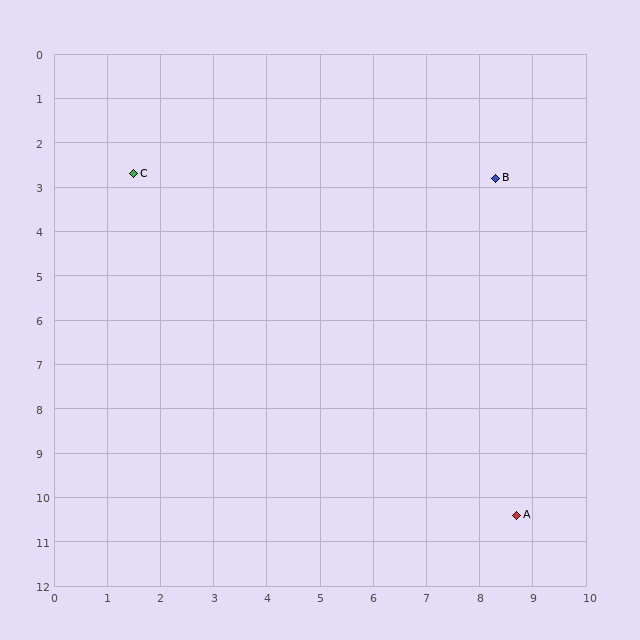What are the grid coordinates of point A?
Point A is at approximately (8.7, 10.4).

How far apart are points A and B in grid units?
Points A and B are about 7.6 grid units apart.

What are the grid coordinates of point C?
Point C is at approximately (1.5, 2.7).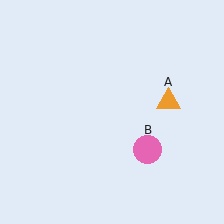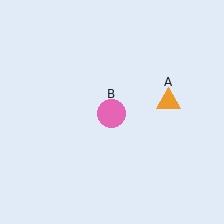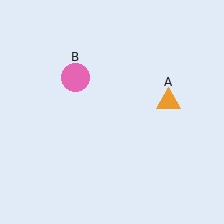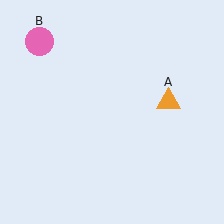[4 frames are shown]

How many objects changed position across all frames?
1 object changed position: pink circle (object B).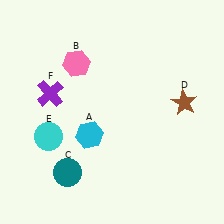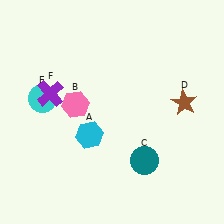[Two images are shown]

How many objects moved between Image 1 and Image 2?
3 objects moved between the two images.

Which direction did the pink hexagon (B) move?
The pink hexagon (B) moved down.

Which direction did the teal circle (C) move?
The teal circle (C) moved right.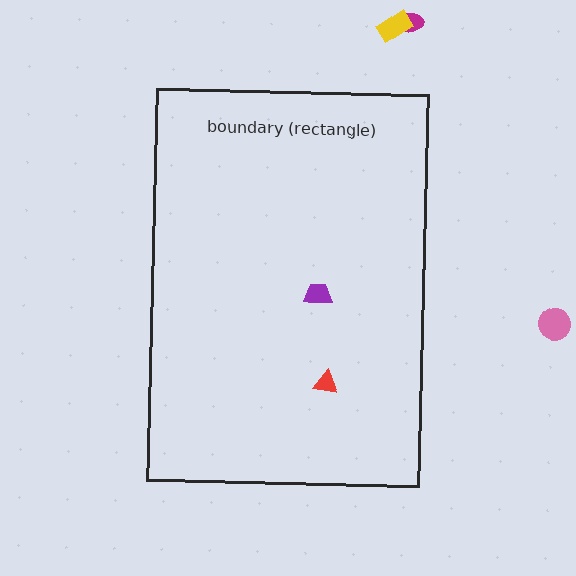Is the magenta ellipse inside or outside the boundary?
Outside.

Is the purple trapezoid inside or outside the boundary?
Inside.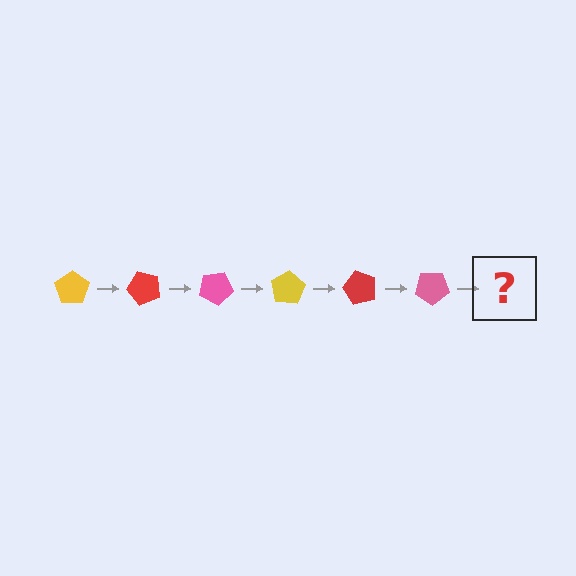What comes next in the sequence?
The next element should be a yellow pentagon, rotated 300 degrees from the start.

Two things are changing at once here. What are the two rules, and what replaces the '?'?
The two rules are that it rotates 50 degrees each step and the color cycles through yellow, red, and pink. The '?' should be a yellow pentagon, rotated 300 degrees from the start.